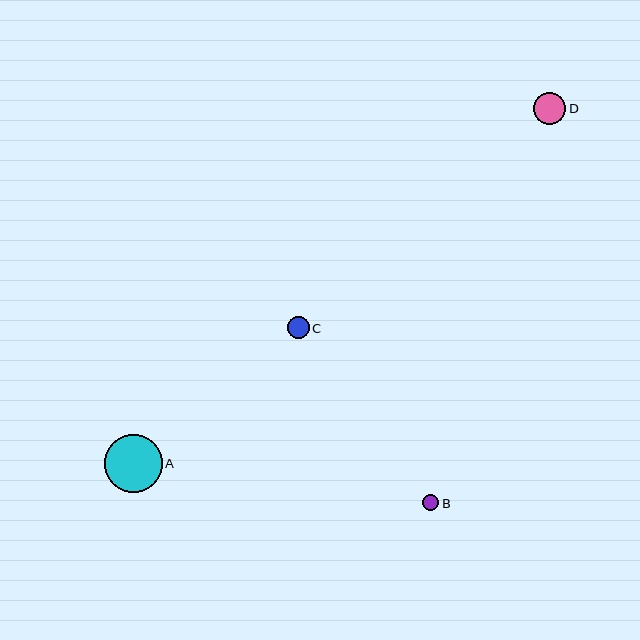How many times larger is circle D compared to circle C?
Circle D is approximately 1.5 times the size of circle C.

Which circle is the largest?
Circle A is the largest with a size of approximately 58 pixels.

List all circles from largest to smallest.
From largest to smallest: A, D, C, B.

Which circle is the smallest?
Circle B is the smallest with a size of approximately 16 pixels.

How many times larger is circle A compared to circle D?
Circle A is approximately 1.8 times the size of circle D.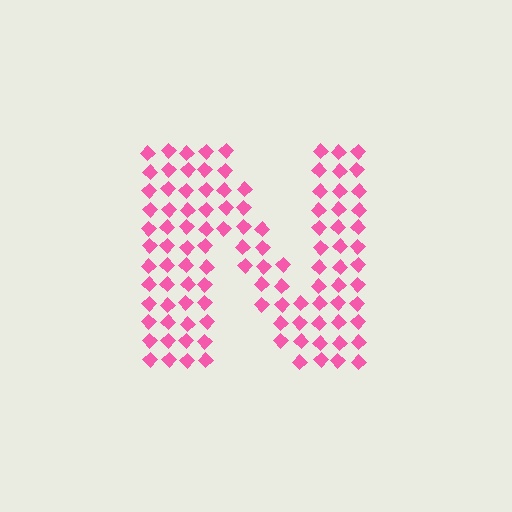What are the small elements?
The small elements are diamonds.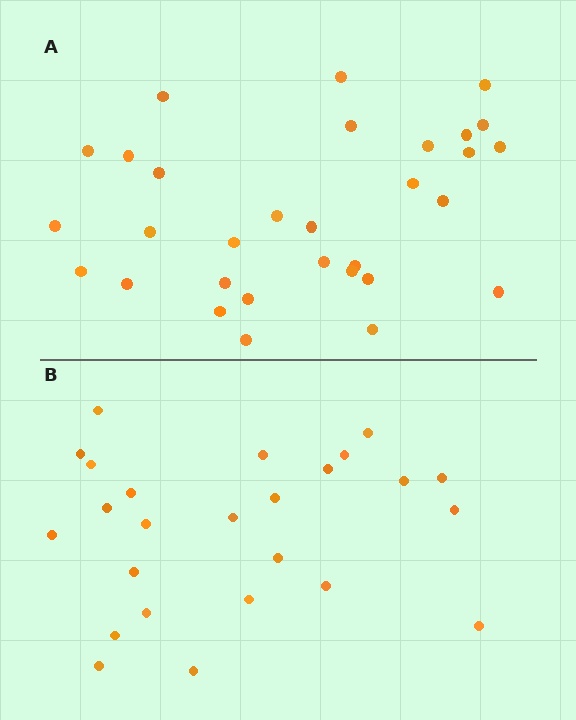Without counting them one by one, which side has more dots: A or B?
Region A (the top region) has more dots.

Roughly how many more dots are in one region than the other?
Region A has about 6 more dots than region B.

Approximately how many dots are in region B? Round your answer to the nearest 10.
About 20 dots. (The exact count is 25, which rounds to 20.)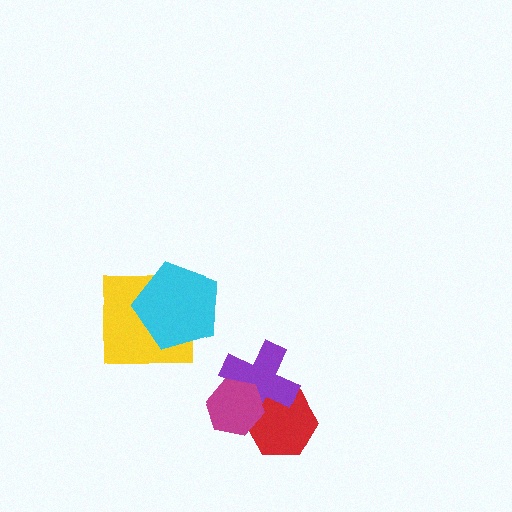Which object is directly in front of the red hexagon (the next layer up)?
The purple cross is directly in front of the red hexagon.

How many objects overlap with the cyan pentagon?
1 object overlaps with the cyan pentagon.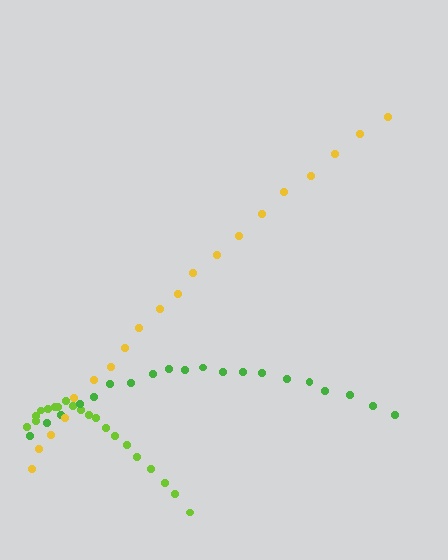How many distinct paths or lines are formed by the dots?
There are 3 distinct paths.